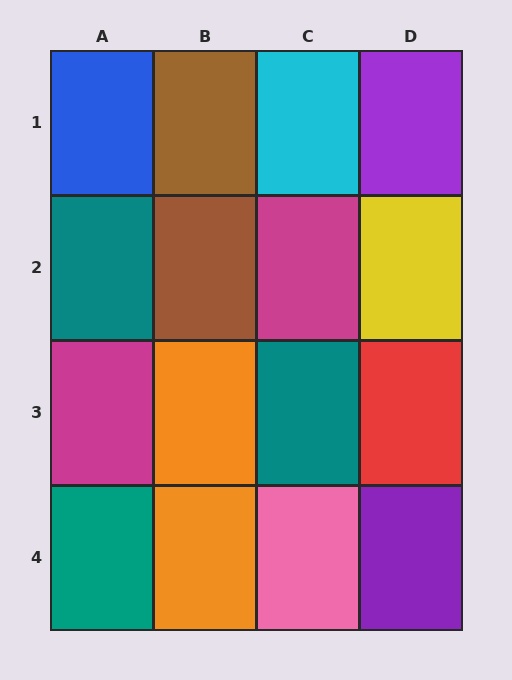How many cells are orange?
2 cells are orange.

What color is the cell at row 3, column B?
Orange.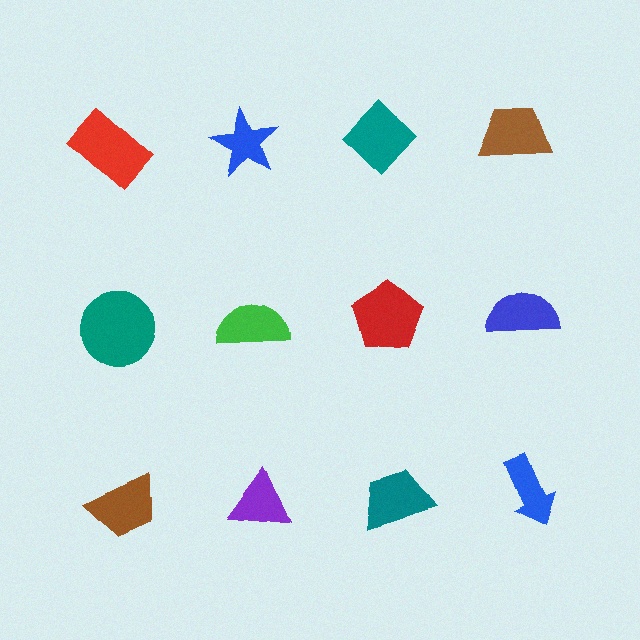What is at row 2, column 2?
A green semicircle.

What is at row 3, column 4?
A blue arrow.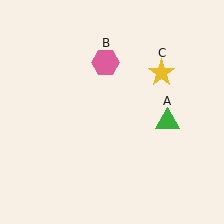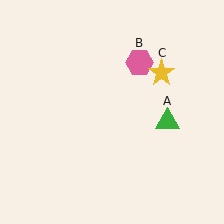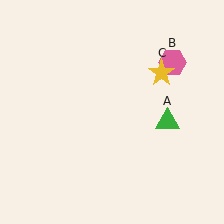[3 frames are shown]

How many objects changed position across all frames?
1 object changed position: pink hexagon (object B).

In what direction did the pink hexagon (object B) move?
The pink hexagon (object B) moved right.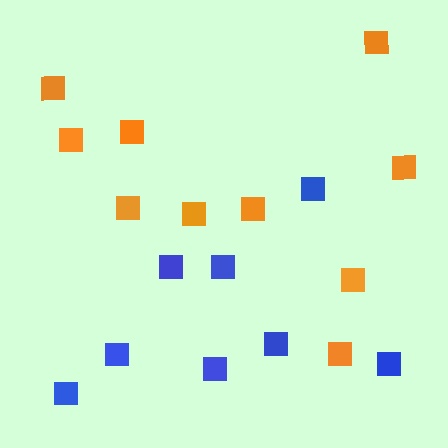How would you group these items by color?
There are 2 groups: one group of blue squares (8) and one group of orange squares (10).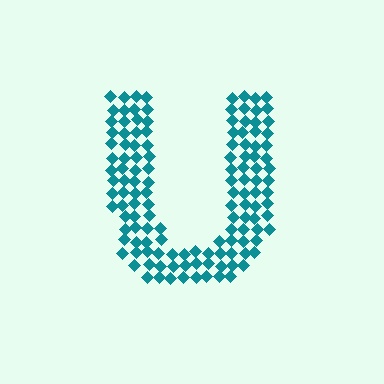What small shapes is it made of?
It is made of small diamonds.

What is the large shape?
The large shape is the letter U.